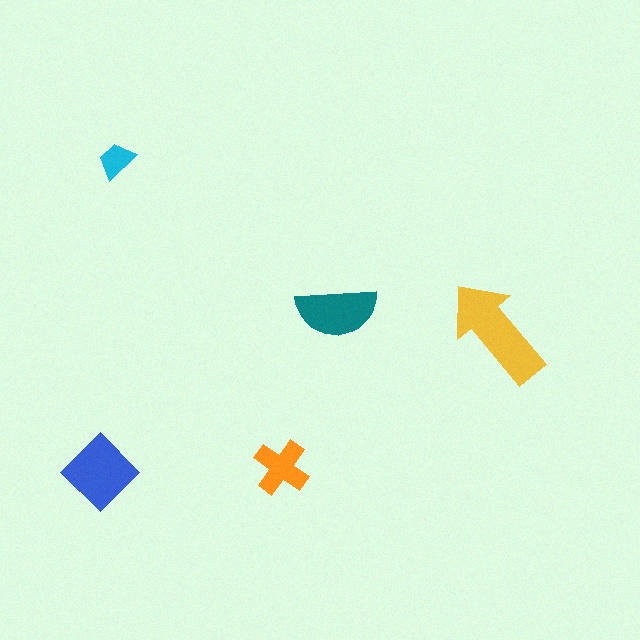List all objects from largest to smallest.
The yellow arrow, the blue diamond, the teal semicircle, the orange cross, the cyan trapezoid.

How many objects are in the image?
There are 5 objects in the image.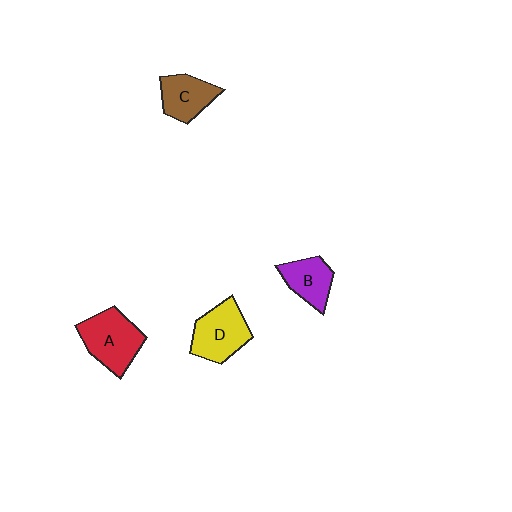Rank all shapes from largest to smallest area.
From largest to smallest: A (red), D (yellow), C (brown), B (purple).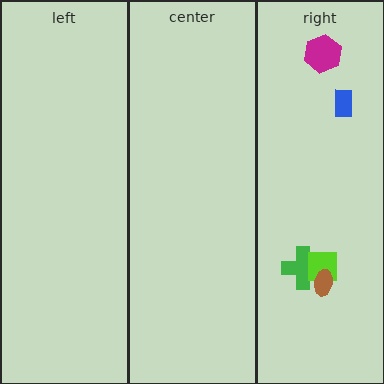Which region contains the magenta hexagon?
The right region.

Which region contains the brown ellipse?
The right region.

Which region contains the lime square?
The right region.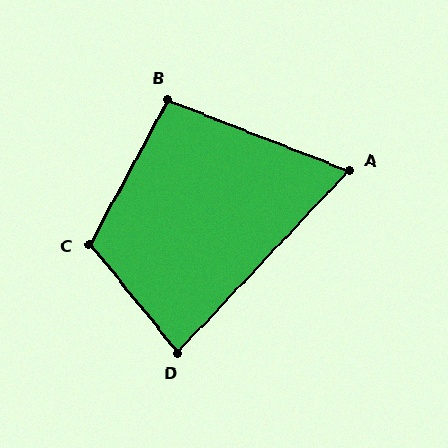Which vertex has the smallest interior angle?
A, at approximately 68 degrees.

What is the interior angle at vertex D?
Approximately 83 degrees (acute).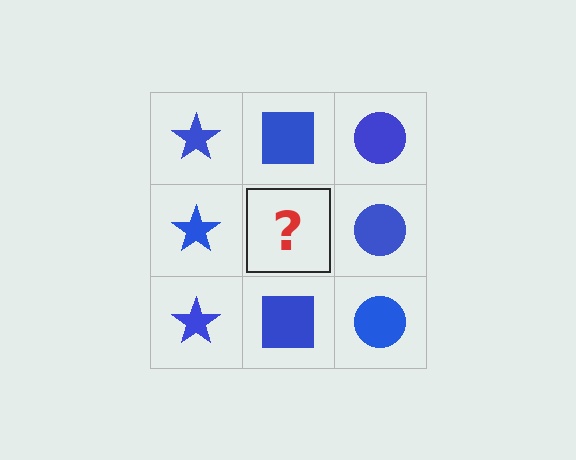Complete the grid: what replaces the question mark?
The question mark should be replaced with a blue square.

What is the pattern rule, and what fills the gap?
The rule is that each column has a consistent shape. The gap should be filled with a blue square.